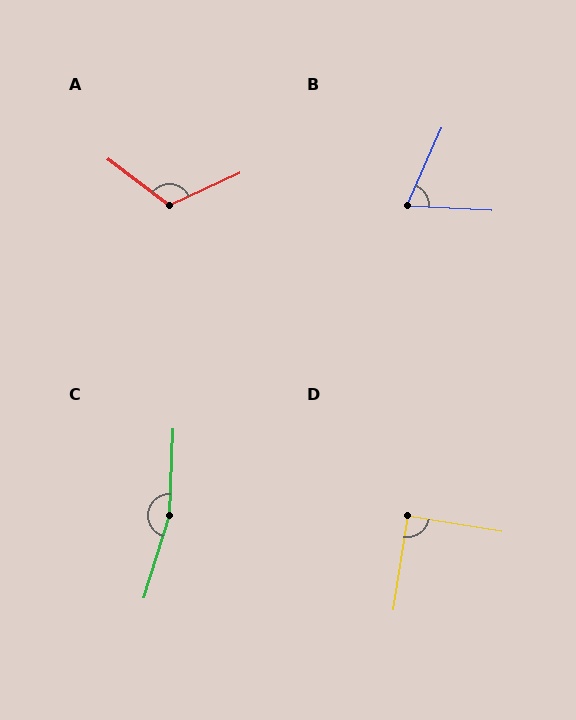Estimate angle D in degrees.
Approximately 89 degrees.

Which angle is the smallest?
B, at approximately 69 degrees.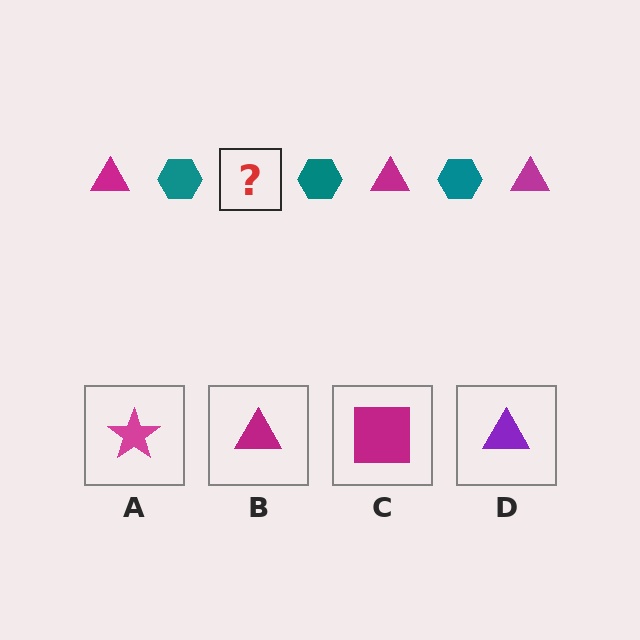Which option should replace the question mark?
Option B.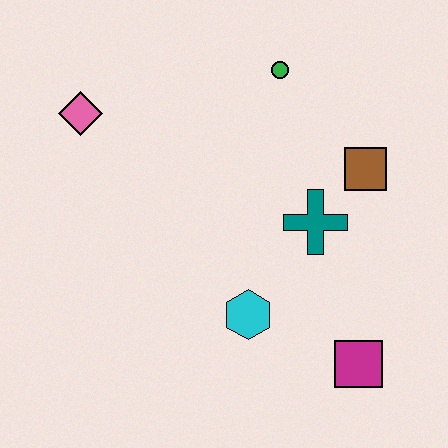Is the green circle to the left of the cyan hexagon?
No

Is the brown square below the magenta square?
No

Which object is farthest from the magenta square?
The pink diamond is farthest from the magenta square.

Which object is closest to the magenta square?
The cyan hexagon is closest to the magenta square.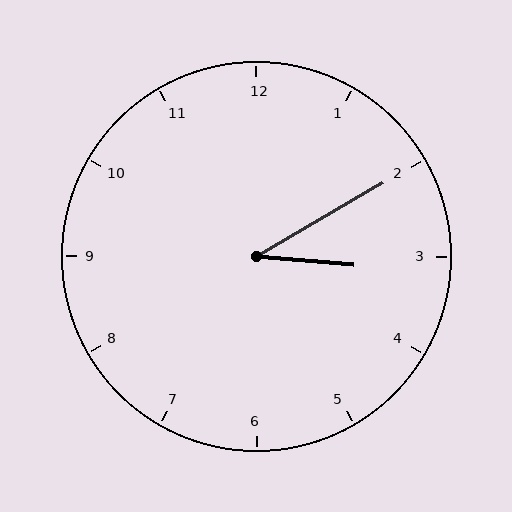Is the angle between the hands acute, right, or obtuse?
It is acute.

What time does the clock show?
3:10.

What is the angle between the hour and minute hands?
Approximately 35 degrees.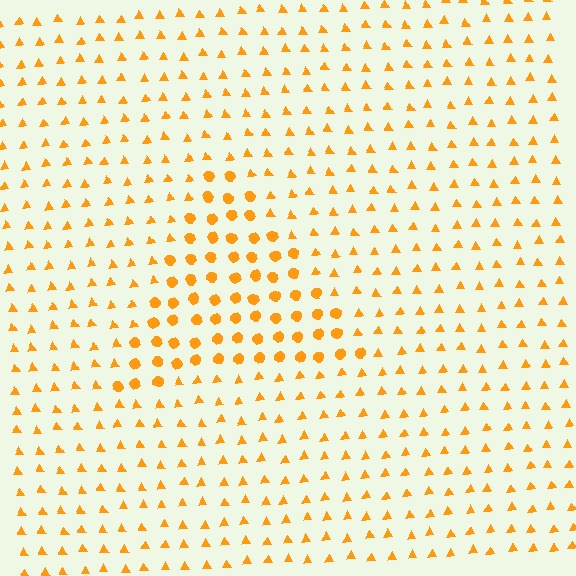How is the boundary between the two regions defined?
The boundary is defined by a change in element shape: circles inside vs. triangles outside. All elements share the same color and spacing.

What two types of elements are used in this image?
The image uses circles inside the triangle region and triangles outside it.